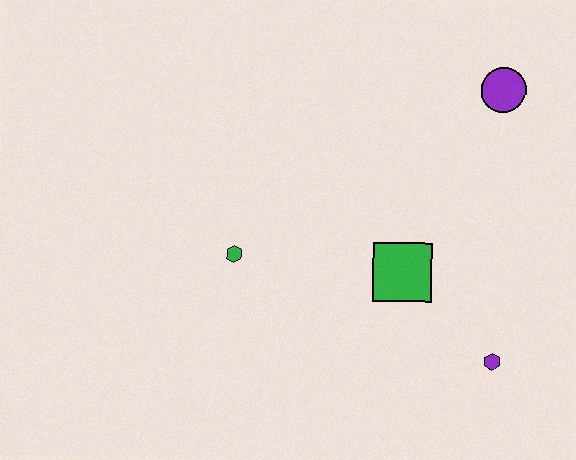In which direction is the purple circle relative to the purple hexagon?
The purple circle is above the purple hexagon.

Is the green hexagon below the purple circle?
Yes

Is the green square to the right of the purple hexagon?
No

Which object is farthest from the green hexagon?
The purple circle is farthest from the green hexagon.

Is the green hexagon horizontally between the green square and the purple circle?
No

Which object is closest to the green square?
The purple hexagon is closest to the green square.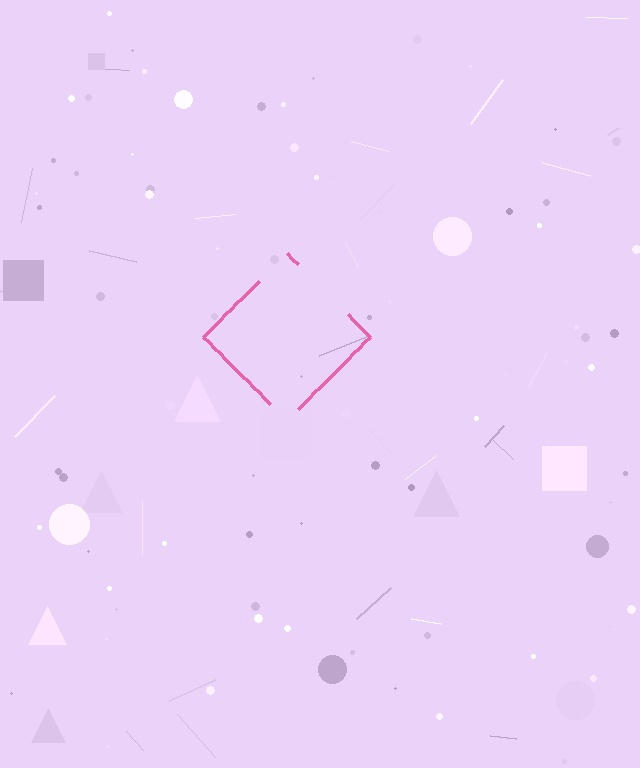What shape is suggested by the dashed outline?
The dashed outline suggests a diamond.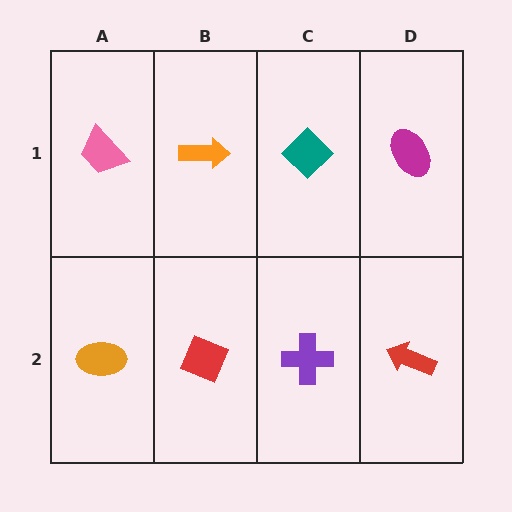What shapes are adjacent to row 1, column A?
An orange ellipse (row 2, column A), an orange arrow (row 1, column B).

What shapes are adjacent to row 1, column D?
A red arrow (row 2, column D), a teal diamond (row 1, column C).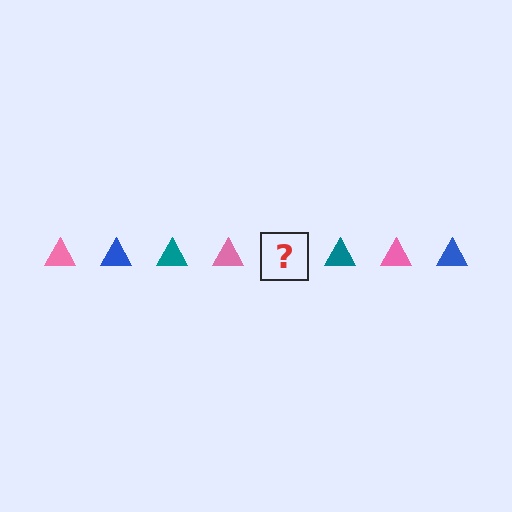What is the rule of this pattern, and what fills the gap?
The rule is that the pattern cycles through pink, blue, teal triangles. The gap should be filled with a blue triangle.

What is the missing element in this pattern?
The missing element is a blue triangle.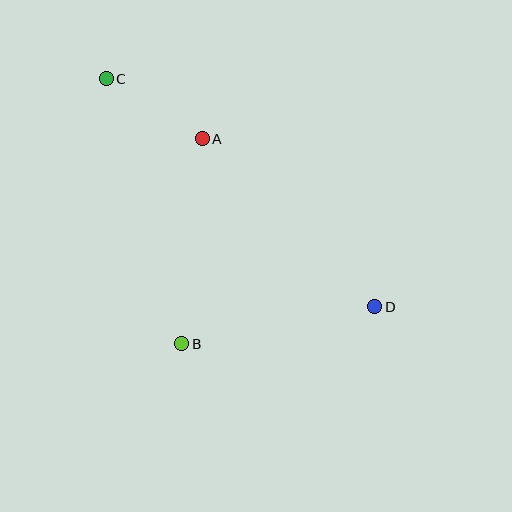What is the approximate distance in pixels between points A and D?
The distance between A and D is approximately 241 pixels.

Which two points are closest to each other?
Points A and C are closest to each other.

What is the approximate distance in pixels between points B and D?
The distance between B and D is approximately 197 pixels.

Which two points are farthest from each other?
Points C and D are farthest from each other.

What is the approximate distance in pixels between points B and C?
The distance between B and C is approximately 276 pixels.